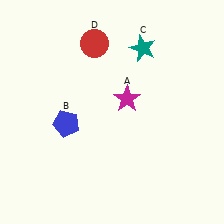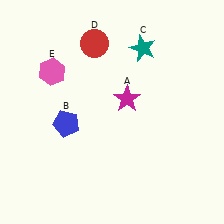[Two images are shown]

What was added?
A pink hexagon (E) was added in Image 2.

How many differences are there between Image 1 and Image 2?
There is 1 difference between the two images.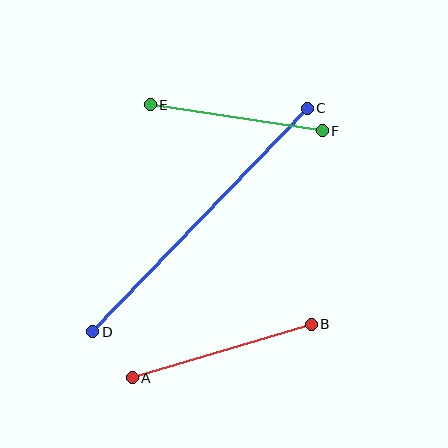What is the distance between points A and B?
The distance is approximately 187 pixels.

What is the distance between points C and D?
The distance is approximately 310 pixels.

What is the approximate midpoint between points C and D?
The midpoint is at approximately (200, 220) pixels.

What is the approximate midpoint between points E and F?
The midpoint is at approximately (236, 118) pixels.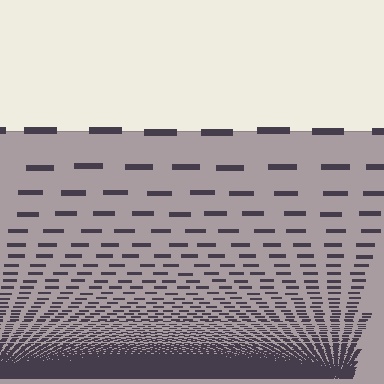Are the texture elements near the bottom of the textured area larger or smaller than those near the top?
Smaller. The gradient is inverted — elements near the bottom are smaller and denser.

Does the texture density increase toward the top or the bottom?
Density increases toward the bottom.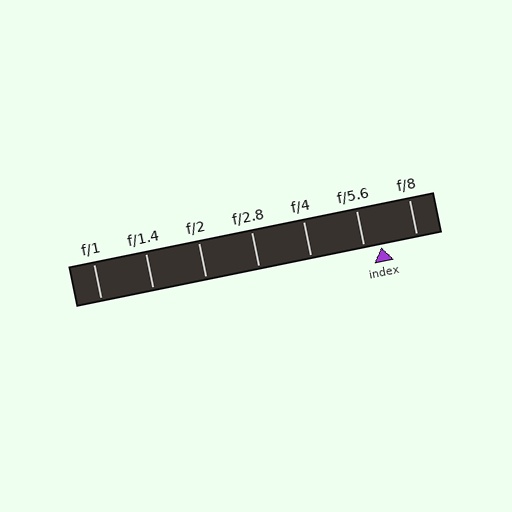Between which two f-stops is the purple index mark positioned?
The index mark is between f/5.6 and f/8.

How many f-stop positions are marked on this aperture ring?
There are 7 f-stop positions marked.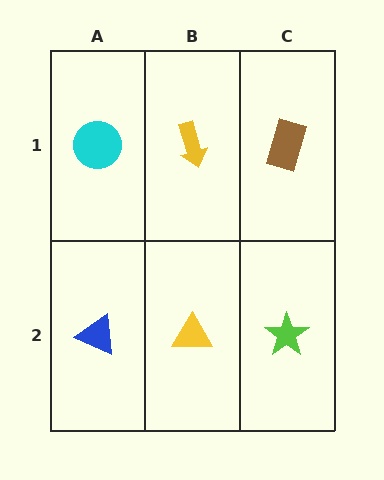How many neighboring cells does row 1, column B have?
3.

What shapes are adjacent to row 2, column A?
A cyan circle (row 1, column A), a yellow triangle (row 2, column B).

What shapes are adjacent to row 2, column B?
A yellow arrow (row 1, column B), a blue triangle (row 2, column A), a lime star (row 2, column C).